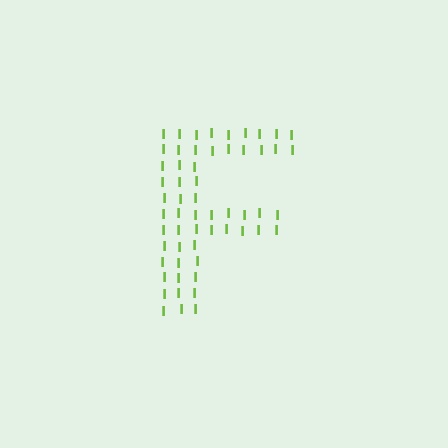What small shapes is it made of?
It is made of small letter I's.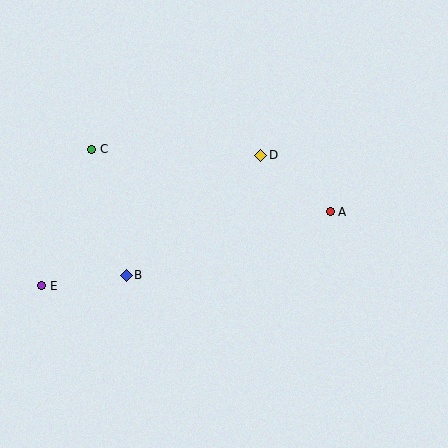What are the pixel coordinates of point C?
Point C is at (92, 149).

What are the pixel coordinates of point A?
Point A is at (330, 212).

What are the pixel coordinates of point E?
Point E is at (42, 286).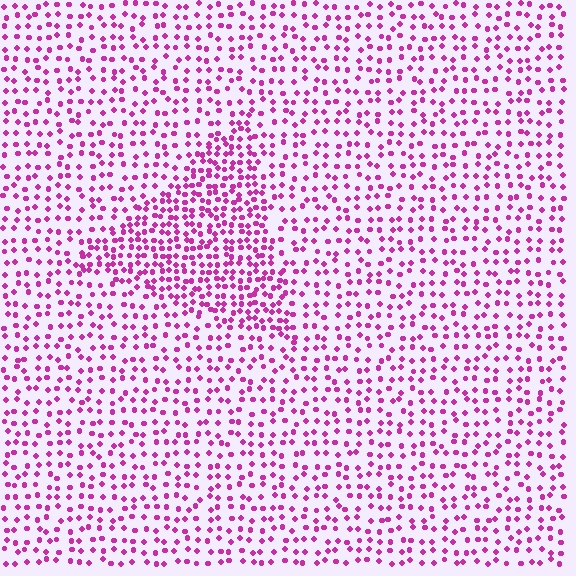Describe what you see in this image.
The image contains small magenta elements arranged at two different densities. A triangle-shaped region is visible where the elements are more densely packed than the surrounding area.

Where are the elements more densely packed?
The elements are more densely packed inside the triangle boundary.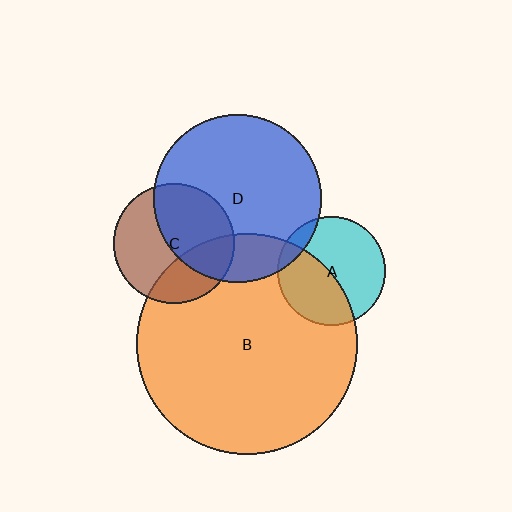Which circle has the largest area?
Circle B (orange).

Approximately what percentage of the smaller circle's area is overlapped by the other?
Approximately 45%.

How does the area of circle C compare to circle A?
Approximately 1.2 times.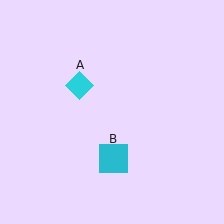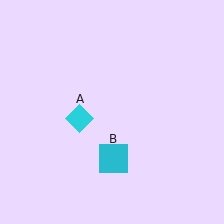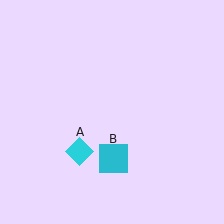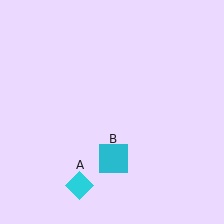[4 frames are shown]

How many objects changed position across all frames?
1 object changed position: cyan diamond (object A).